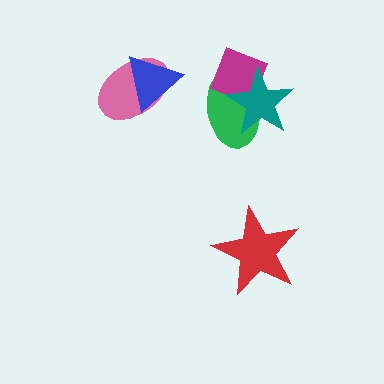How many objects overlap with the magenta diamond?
2 objects overlap with the magenta diamond.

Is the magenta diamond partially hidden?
Yes, it is partially covered by another shape.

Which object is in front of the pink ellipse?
The blue triangle is in front of the pink ellipse.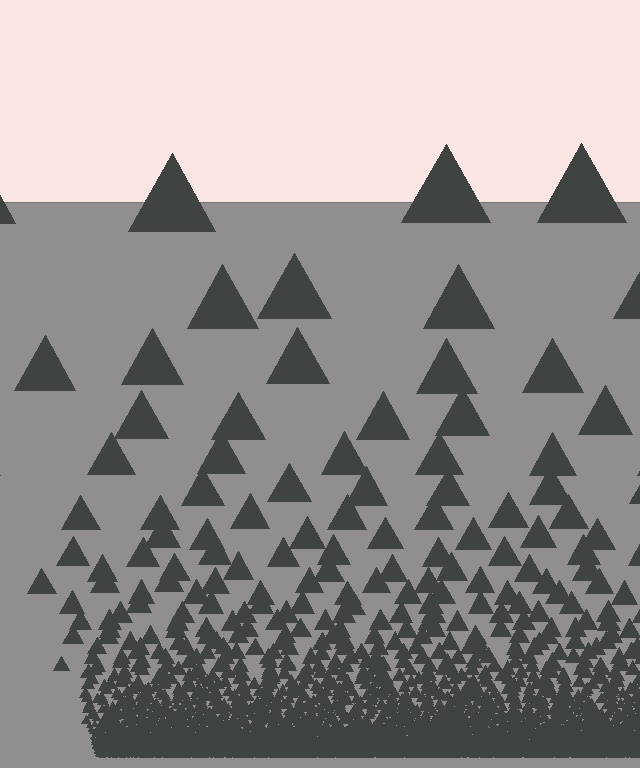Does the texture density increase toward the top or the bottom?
Density increases toward the bottom.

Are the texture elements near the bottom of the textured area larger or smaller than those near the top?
Smaller. The gradient is inverted — elements near the bottom are smaller and denser.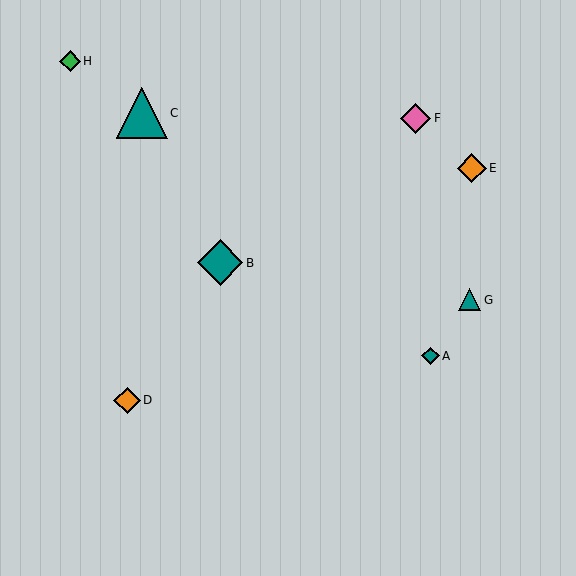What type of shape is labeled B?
Shape B is a teal diamond.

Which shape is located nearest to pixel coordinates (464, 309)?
The teal triangle (labeled G) at (470, 300) is nearest to that location.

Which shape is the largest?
The teal triangle (labeled C) is the largest.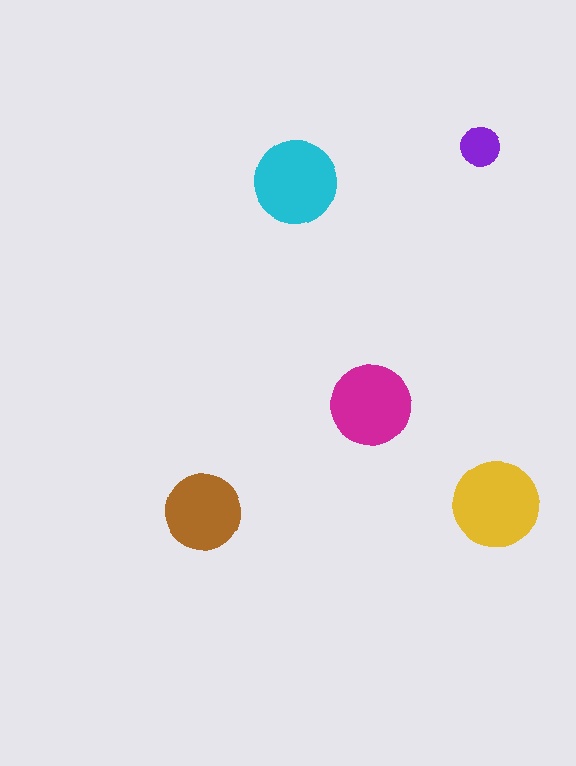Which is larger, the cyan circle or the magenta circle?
The cyan one.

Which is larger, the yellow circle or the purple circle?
The yellow one.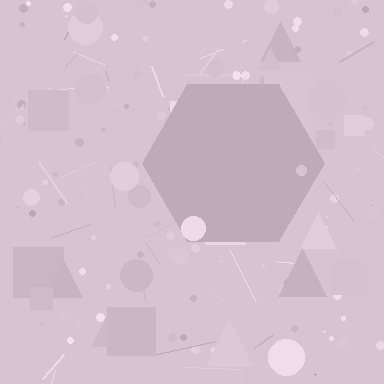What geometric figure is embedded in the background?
A hexagon is embedded in the background.